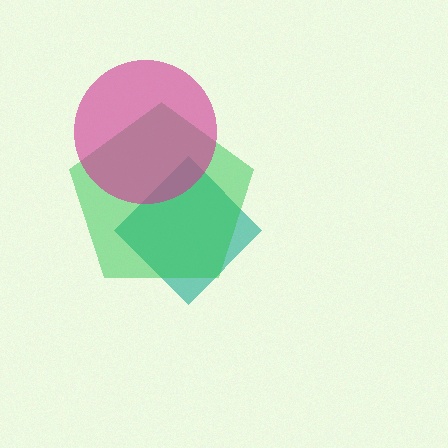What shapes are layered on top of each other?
The layered shapes are: a teal diamond, a green pentagon, a magenta circle.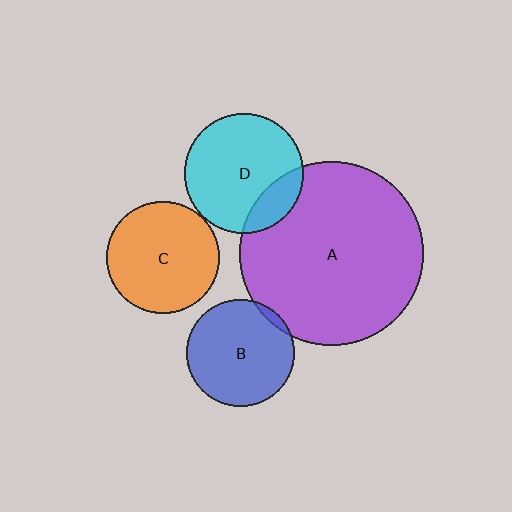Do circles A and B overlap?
Yes.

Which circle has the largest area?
Circle A (purple).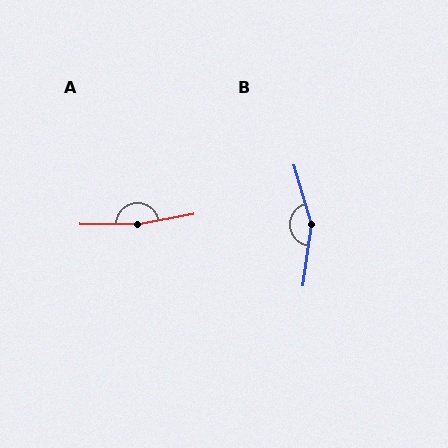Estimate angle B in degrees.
Approximately 156 degrees.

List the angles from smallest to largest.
B (156°), A (169°).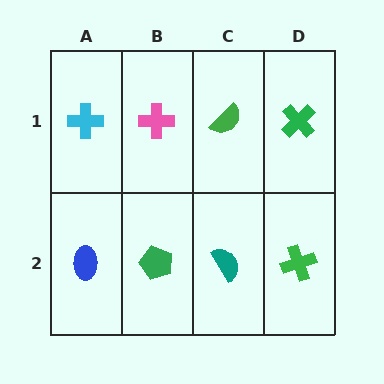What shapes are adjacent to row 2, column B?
A pink cross (row 1, column B), a blue ellipse (row 2, column A), a teal semicircle (row 2, column C).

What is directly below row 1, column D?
A green cross.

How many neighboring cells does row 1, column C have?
3.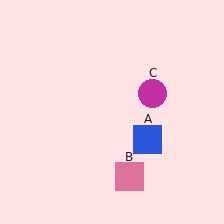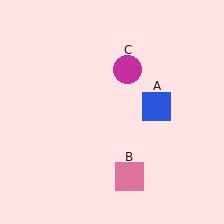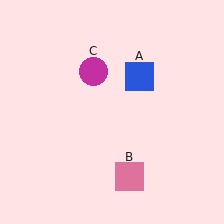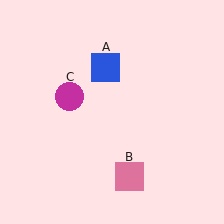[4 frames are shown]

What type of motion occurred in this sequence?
The blue square (object A), magenta circle (object C) rotated counterclockwise around the center of the scene.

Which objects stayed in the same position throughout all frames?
Pink square (object B) remained stationary.